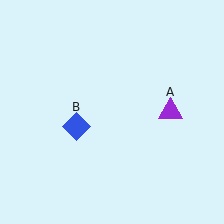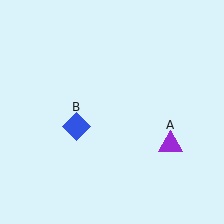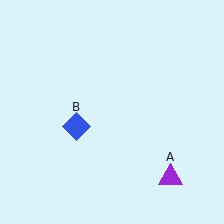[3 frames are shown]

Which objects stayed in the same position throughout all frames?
Blue diamond (object B) remained stationary.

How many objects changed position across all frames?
1 object changed position: purple triangle (object A).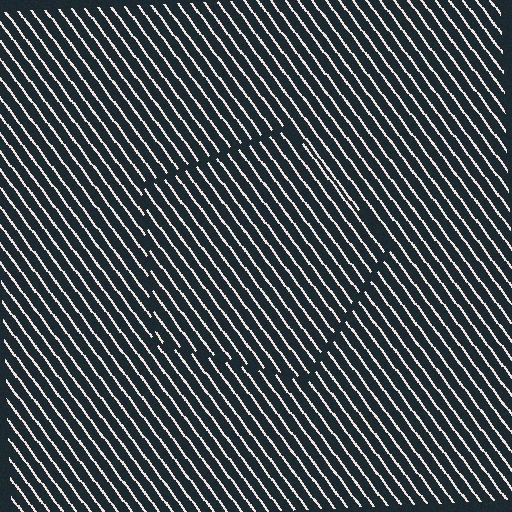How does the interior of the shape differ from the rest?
The interior of the shape contains the same grating, shifted by half a period — the contour is defined by the phase discontinuity where line-ends from the inner and outer gratings abut.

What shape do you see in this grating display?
An illusory pentagon. The interior of the shape contains the same grating, shifted by half a period — the contour is defined by the phase discontinuity where line-ends from the inner and outer gratings abut.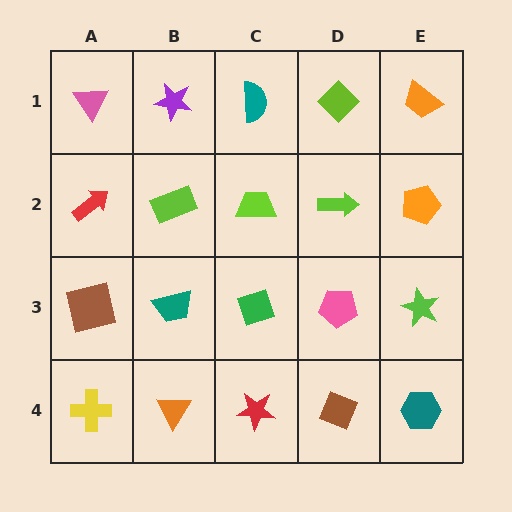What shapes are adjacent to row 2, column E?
An orange trapezoid (row 1, column E), a lime star (row 3, column E), a lime arrow (row 2, column D).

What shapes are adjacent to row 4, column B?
A teal trapezoid (row 3, column B), a yellow cross (row 4, column A), a red star (row 4, column C).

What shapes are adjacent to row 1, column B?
A lime rectangle (row 2, column B), a pink triangle (row 1, column A), a teal semicircle (row 1, column C).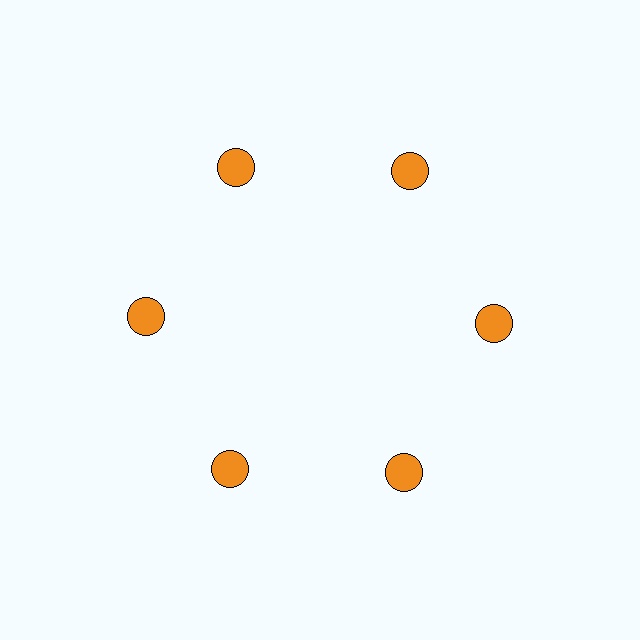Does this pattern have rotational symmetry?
Yes, this pattern has 6-fold rotational symmetry. It looks the same after rotating 60 degrees around the center.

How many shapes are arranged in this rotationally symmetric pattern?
There are 6 shapes, arranged in 6 groups of 1.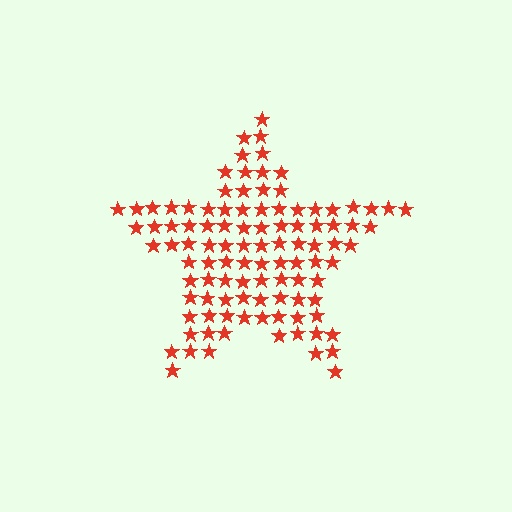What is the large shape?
The large shape is a star.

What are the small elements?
The small elements are stars.